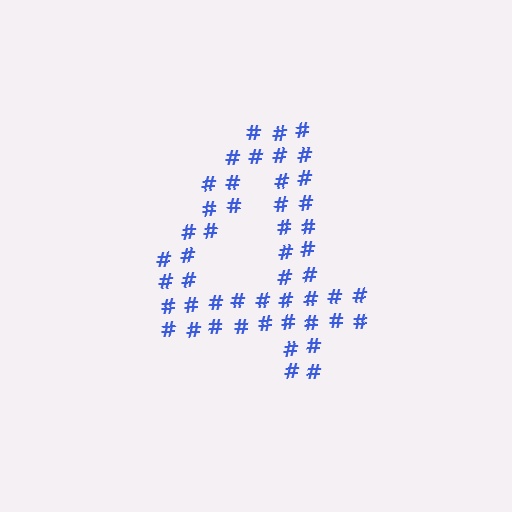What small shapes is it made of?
It is made of small hash symbols.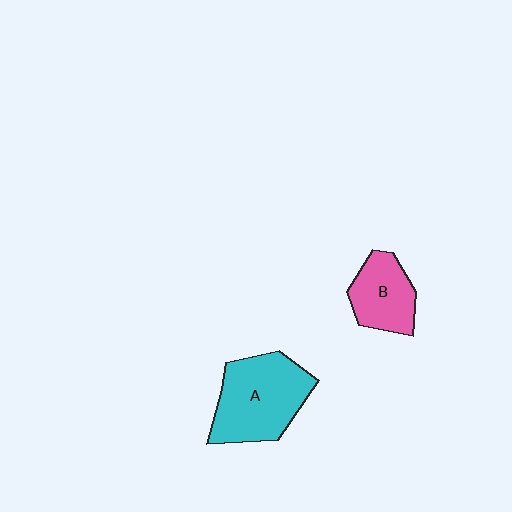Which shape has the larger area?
Shape A (cyan).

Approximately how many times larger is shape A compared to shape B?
Approximately 1.6 times.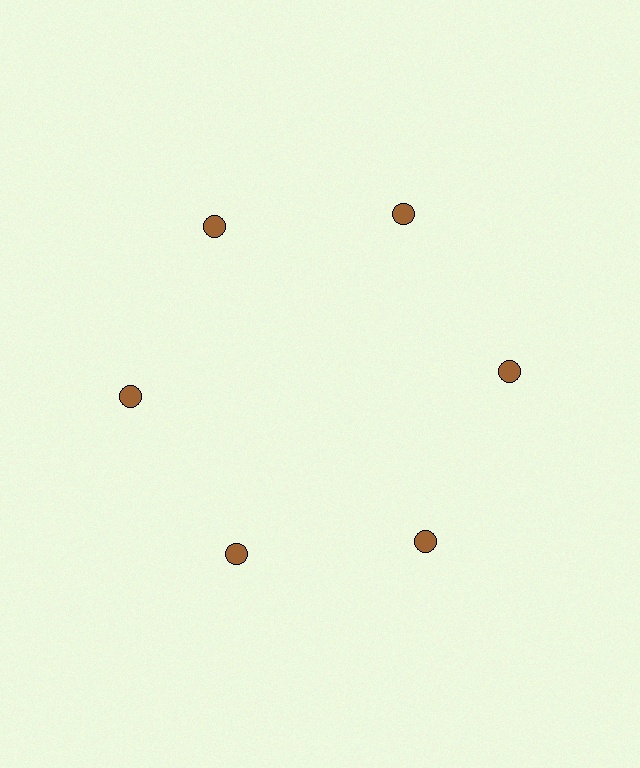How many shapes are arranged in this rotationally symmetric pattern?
There are 6 shapes, arranged in 6 groups of 1.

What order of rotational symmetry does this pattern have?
This pattern has 6-fold rotational symmetry.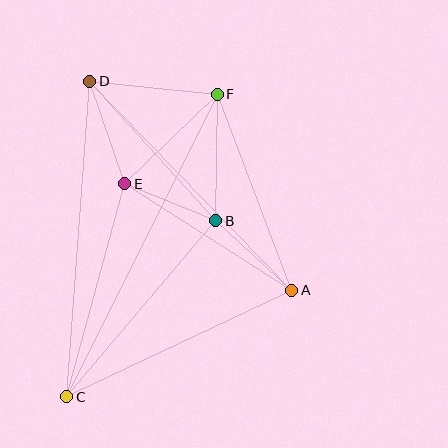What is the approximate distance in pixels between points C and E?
The distance between C and E is approximately 221 pixels.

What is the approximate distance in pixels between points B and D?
The distance between B and D is approximately 188 pixels.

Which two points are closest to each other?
Points B and E are closest to each other.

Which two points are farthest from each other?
Points C and F are farthest from each other.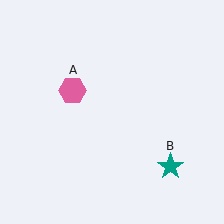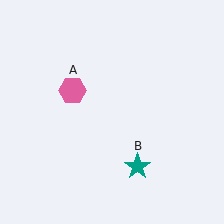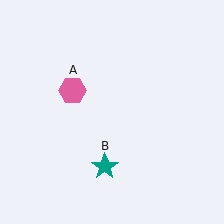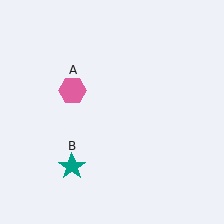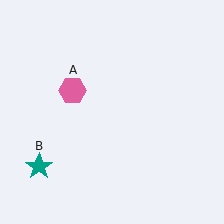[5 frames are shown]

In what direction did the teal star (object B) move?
The teal star (object B) moved left.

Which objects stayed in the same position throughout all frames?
Pink hexagon (object A) remained stationary.